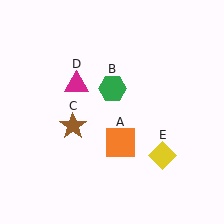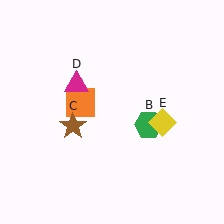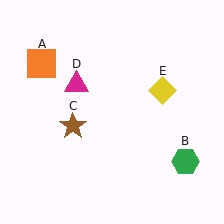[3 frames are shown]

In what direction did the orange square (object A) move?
The orange square (object A) moved up and to the left.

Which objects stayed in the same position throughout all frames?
Brown star (object C) and magenta triangle (object D) remained stationary.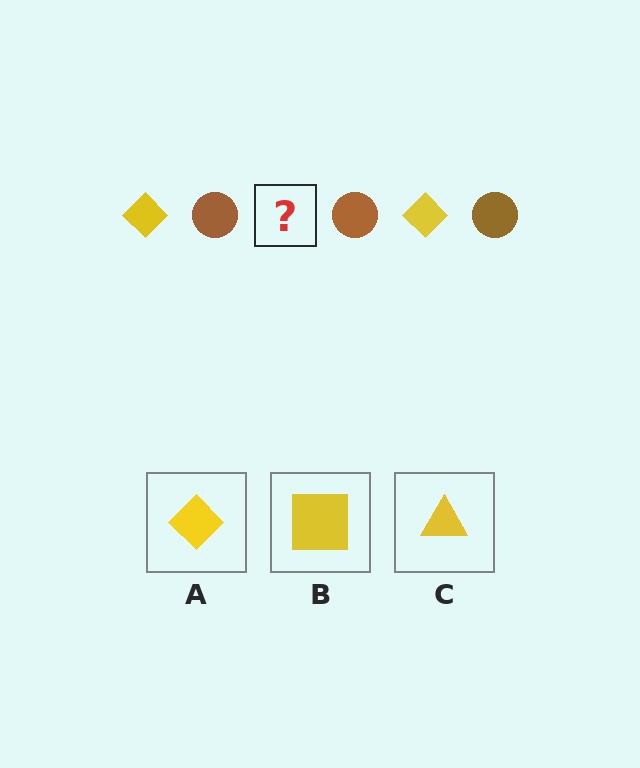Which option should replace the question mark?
Option A.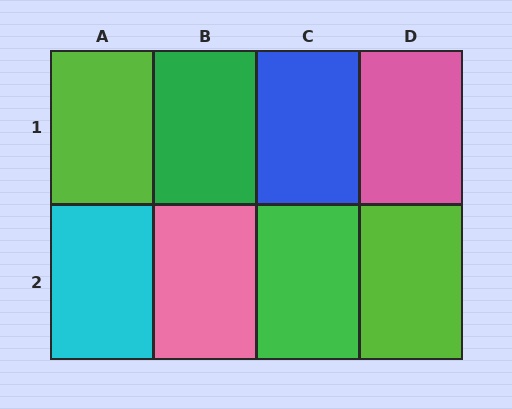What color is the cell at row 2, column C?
Green.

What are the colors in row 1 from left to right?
Lime, green, blue, pink.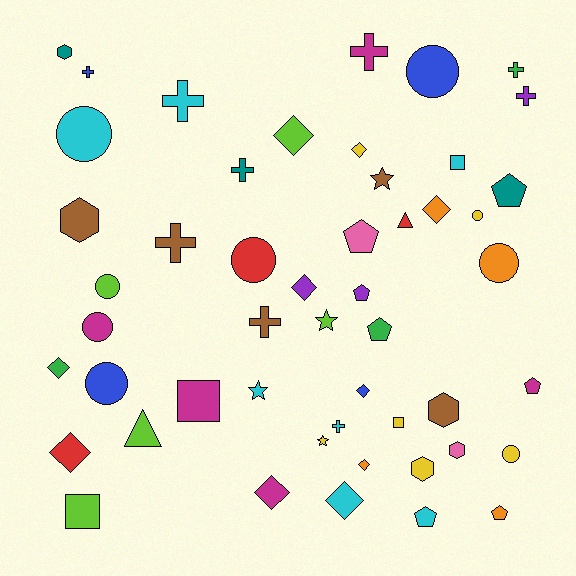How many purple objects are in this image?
There are 3 purple objects.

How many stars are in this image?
There are 4 stars.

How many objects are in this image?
There are 50 objects.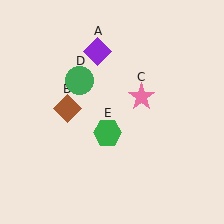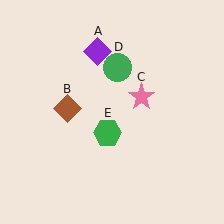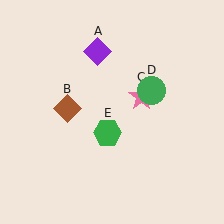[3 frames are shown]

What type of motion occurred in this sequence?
The green circle (object D) rotated clockwise around the center of the scene.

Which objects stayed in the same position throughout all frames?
Purple diamond (object A) and brown diamond (object B) and pink star (object C) and green hexagon (object E) remained stationary.